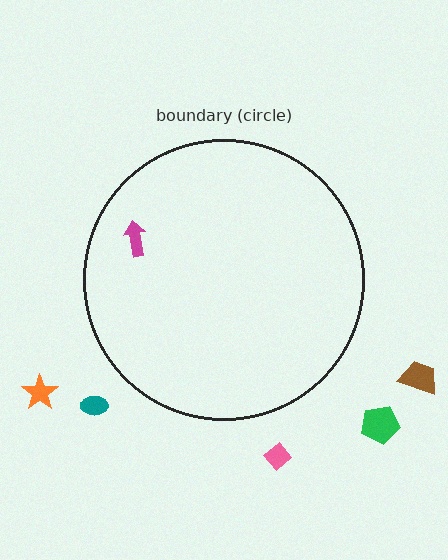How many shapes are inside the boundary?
1 inside, 5 outside.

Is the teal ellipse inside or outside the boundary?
Outside.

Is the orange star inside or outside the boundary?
Outside.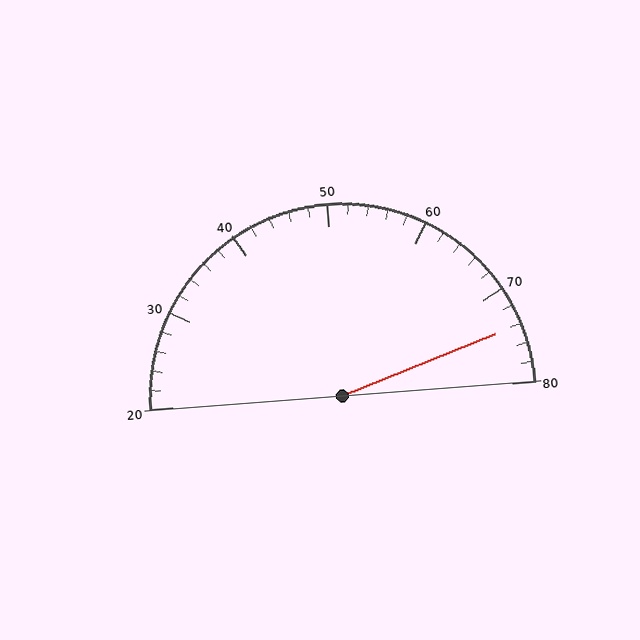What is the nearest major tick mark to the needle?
The nearest major tick mark is 70.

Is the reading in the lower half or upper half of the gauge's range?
The reading is in the upper half of the range (20 to 80).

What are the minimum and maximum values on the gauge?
The gauge ranges from 20 to 80.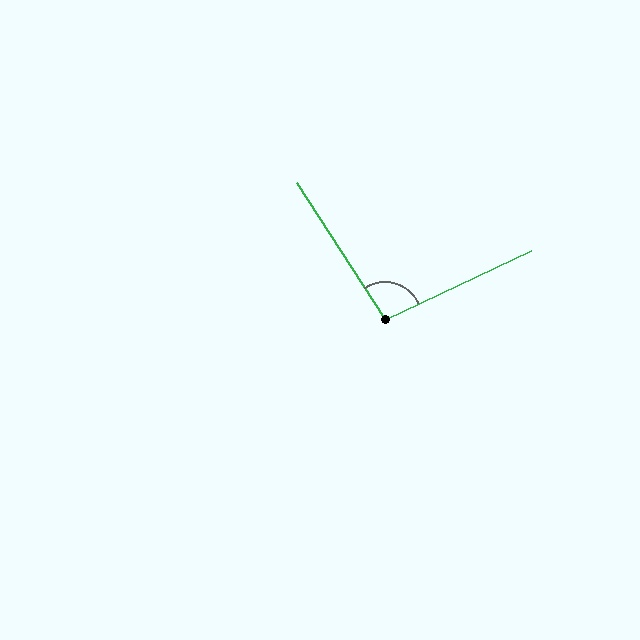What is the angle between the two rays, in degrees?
Approximately 98 degrees.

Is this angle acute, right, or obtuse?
It is obtuse.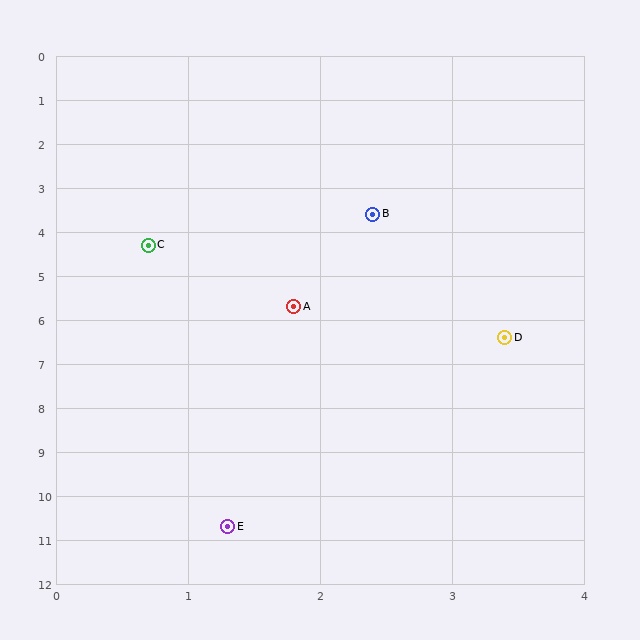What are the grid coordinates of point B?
Point B is at approximately (2.4, 3.6).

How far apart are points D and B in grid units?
Points D and B are about 3.0 grid units apart.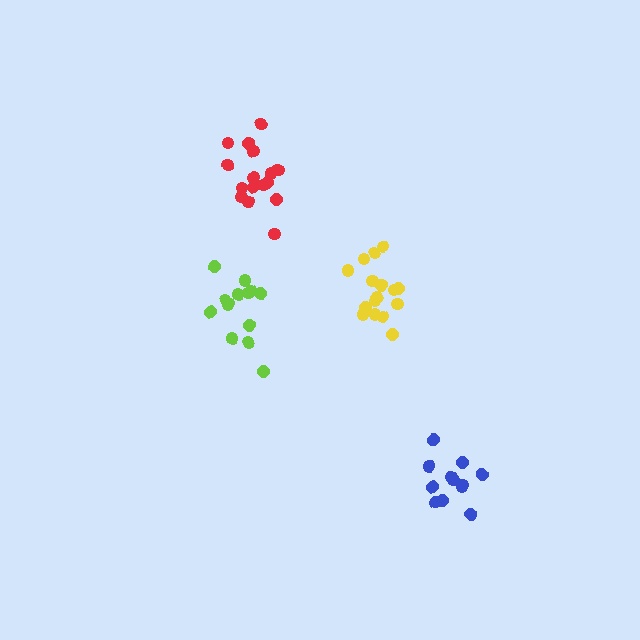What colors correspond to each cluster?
The clusters are colored: blue, red, yellow, lime.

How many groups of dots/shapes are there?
There are 4 groups.